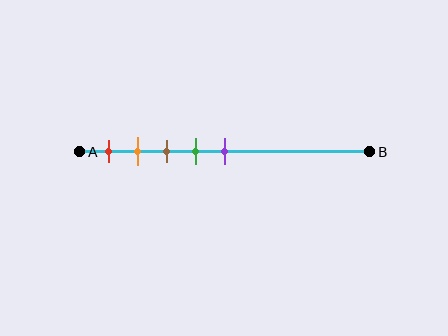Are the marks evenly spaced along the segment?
Yes, the marks are approximately evenly spaced.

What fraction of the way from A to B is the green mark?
The green mark is approximately 40% (0.4) of the way from A to B.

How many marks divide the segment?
There are 5 marks dividing the segment.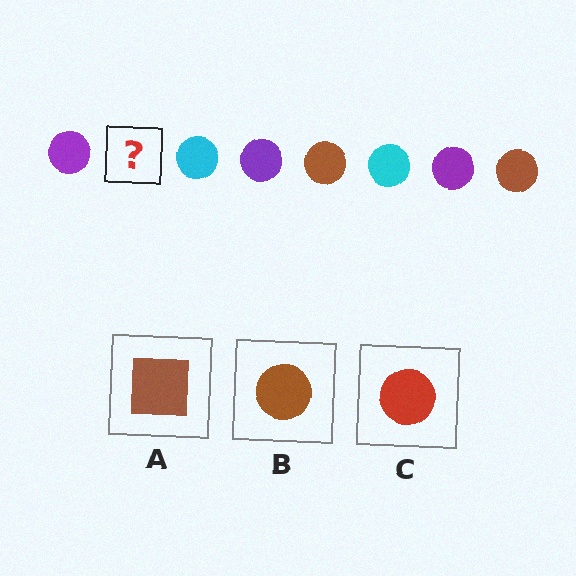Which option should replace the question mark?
Option B.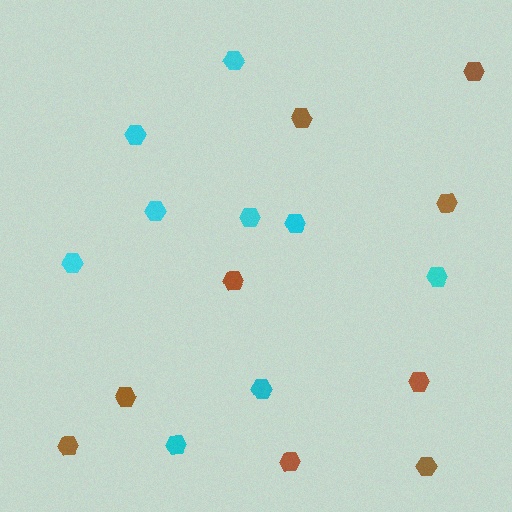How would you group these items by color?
There are 2 groups: one group of cyan hexagons (9) and one group of brown hexagons (9).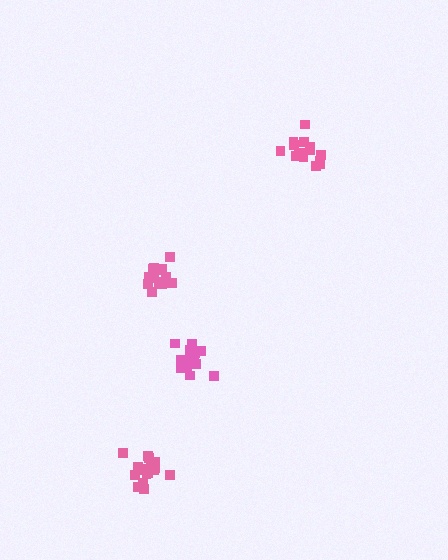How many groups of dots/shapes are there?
There are 4 groups.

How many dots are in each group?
Group 1: 15 dots, Group 2: 15 dots, Group 3: 16 dots, Group 4: 19 dots (65 total).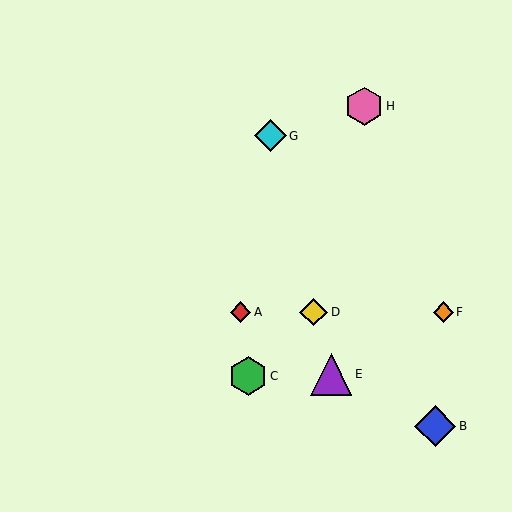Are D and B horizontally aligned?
No, D is at y≈312 and B is at y≈426.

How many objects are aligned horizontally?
3 objects (A, D, F) are aligned horizontally.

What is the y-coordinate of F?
Object F is at y≈312.